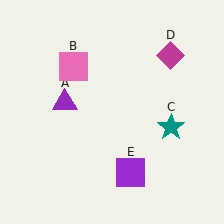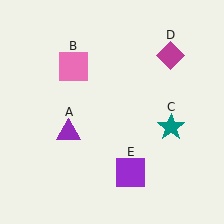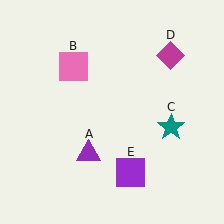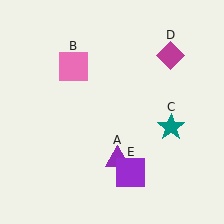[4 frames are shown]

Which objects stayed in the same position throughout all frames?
Pink square (object B) and teal star (object C) and magenta diamond (object D) and purple square (object E) remained stationary.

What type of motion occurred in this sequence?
The purple triangle (object A) rotated counterclockwise around the center of the scene.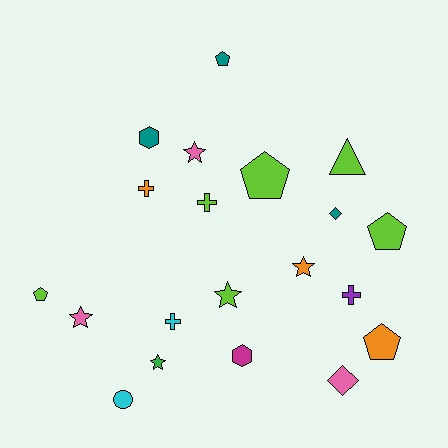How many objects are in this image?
There are 20 objects.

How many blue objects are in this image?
There are no blue objects.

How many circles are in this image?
There is 1 circle.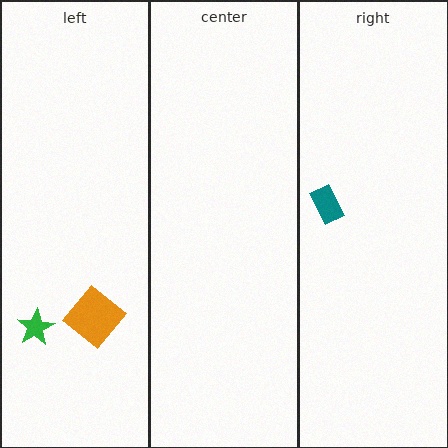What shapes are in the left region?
The orange diamond, the green star.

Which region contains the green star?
The left region.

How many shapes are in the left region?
2.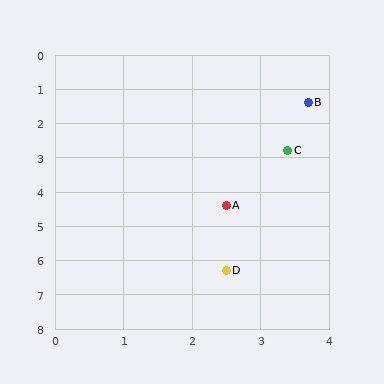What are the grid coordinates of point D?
Point D is at approximately (2.5, 6.3).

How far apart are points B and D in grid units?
Points B and D are about 5.0 grid units apart.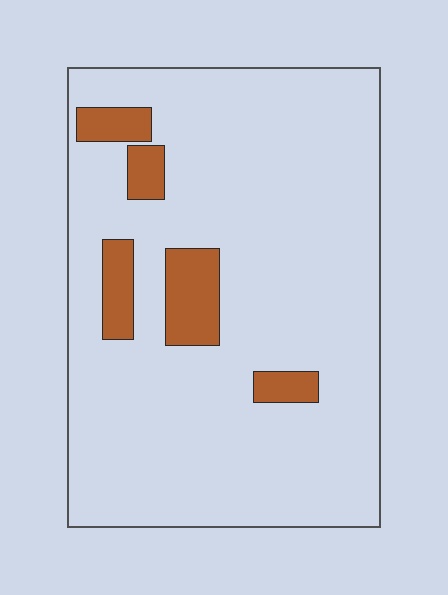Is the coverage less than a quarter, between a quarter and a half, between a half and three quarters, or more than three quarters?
Less than a quarter.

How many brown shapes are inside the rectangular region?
5.